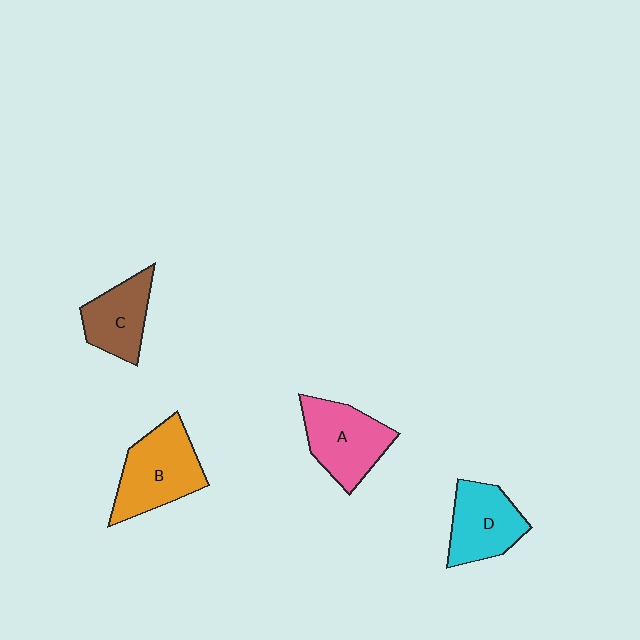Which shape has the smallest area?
Shape C (brown).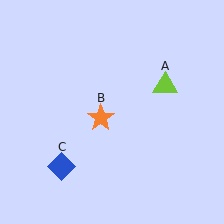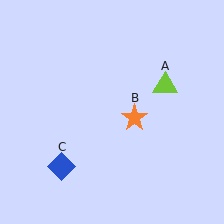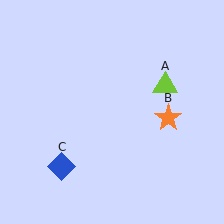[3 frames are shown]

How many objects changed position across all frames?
1 object changed position: orange star (object B).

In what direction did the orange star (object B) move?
The orange star (object B) moved right.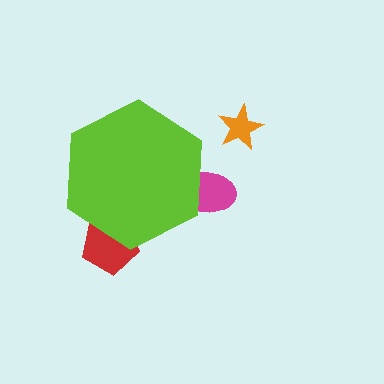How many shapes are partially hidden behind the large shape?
2 shapes are partially hidden.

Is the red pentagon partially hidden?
Yes, the red pentagon is partially hidden behind the lime hexagon.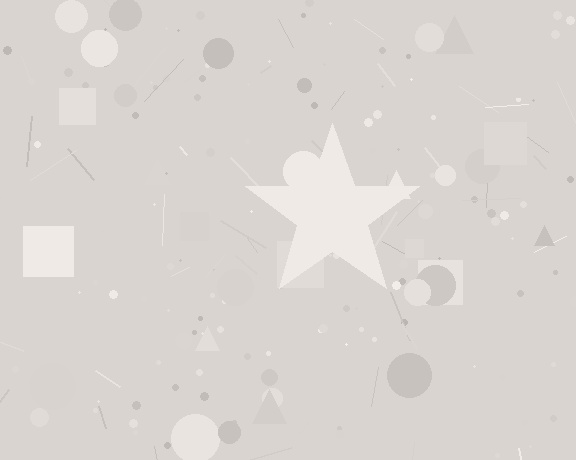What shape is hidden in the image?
A star is hidden in the image.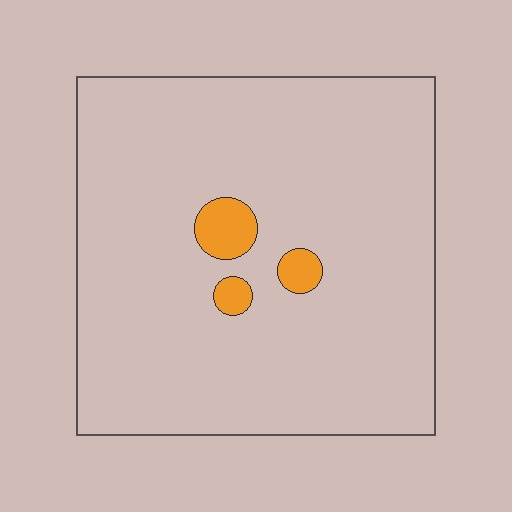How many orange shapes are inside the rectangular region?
3.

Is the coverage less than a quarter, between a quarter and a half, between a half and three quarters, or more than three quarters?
Less than a quarter.